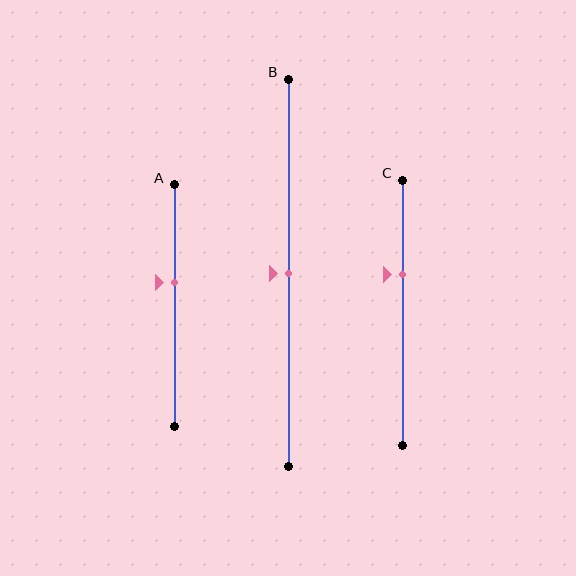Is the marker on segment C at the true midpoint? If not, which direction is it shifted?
No, the marker on segment C is shifted upward by about 14% of the segment length.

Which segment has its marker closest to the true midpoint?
Segment B has its marker closest to the true midpoint.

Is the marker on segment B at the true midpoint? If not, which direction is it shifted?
Yes, the marker on segment B is at the true midpoint.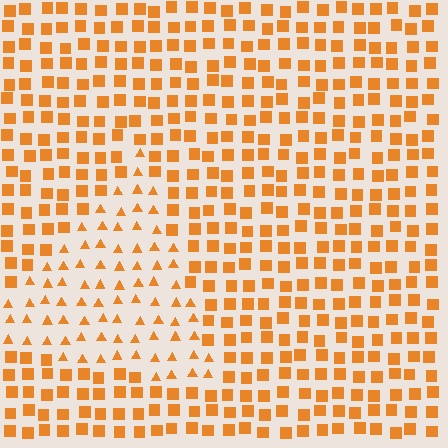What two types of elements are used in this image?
The image uses triangles inside the triangle region and squares outside it.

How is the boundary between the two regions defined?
The boundary is defined by a change in element shape: triangles inside vs. squares outside. All elements share the same color and spacing.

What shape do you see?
I see a triangle.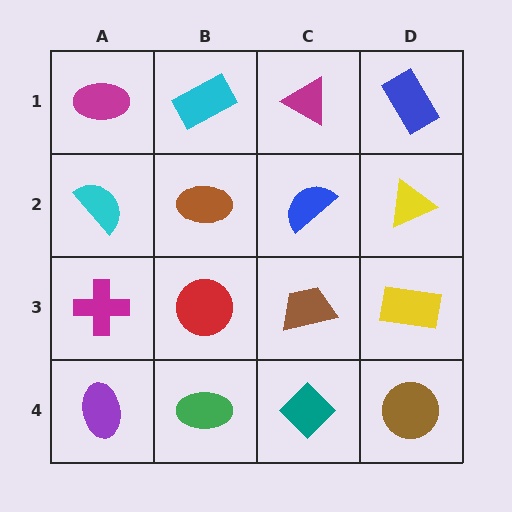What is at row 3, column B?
A red circle.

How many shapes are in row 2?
4 shapes.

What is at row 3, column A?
A magenta cross.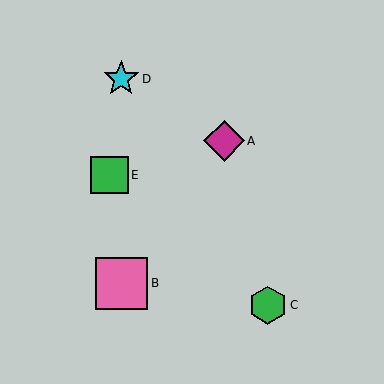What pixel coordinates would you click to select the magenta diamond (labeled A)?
Click at (224, 141) to select the magenta diamond A.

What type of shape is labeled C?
Shape C is a green hexagon.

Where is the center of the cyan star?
The center of the cyan star is at (121, 79).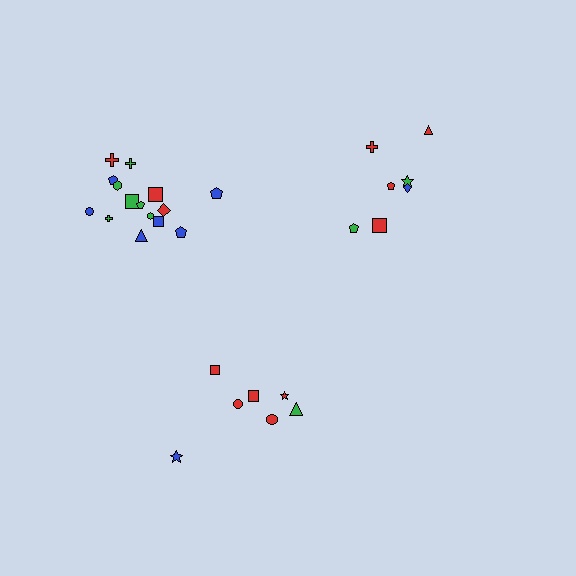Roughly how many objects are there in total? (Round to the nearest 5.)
Roughly 30 objects in total.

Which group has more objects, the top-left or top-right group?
The top-left group.